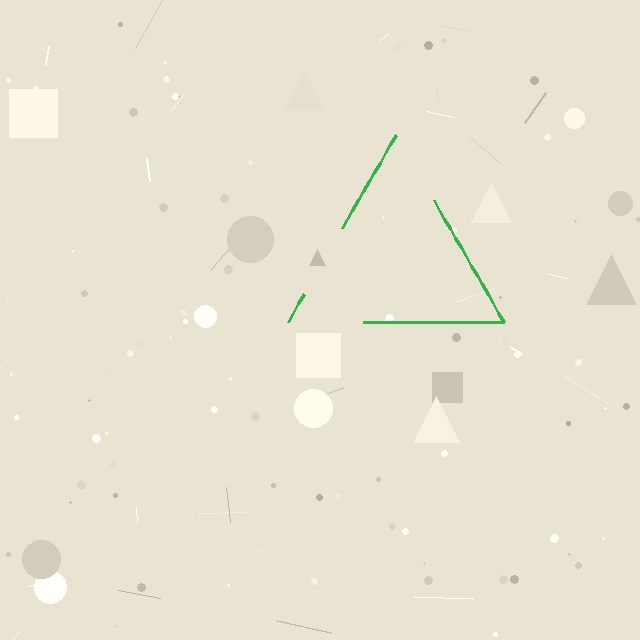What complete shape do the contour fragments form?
The contour fragments form a triangle.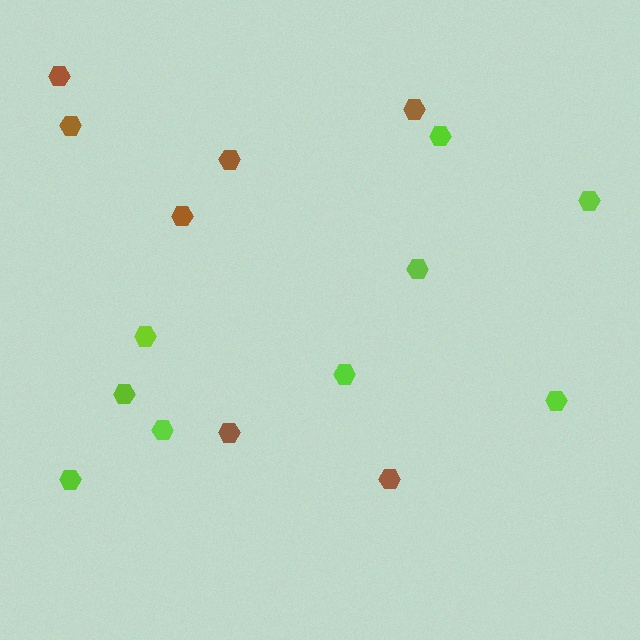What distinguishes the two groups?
There are 2 groups: one group of brown hexagons (7) and one group of lime hexagons (9).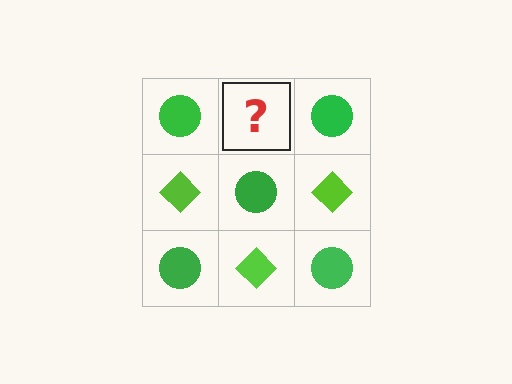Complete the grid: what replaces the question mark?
The question mark should be replaced with a lime diamond.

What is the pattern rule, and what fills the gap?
The rule is that it alternates green circle and lime diamond in a checkerboard pattern. The gap should be filled with a lime diamond.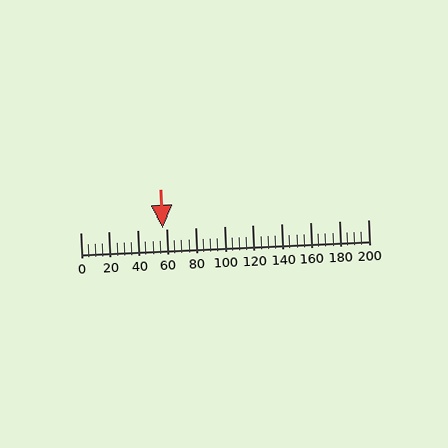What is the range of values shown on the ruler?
The ruler shows values from 0 to 200.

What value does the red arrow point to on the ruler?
The red arrow points to approximately 58.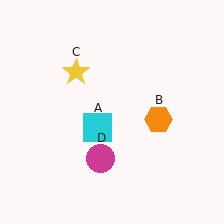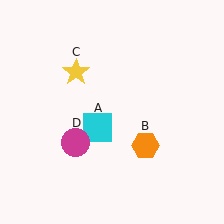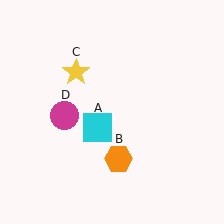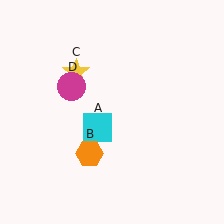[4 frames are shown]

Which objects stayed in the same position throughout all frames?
Cyan square (object A) and yellow star (object C) remained stationary.